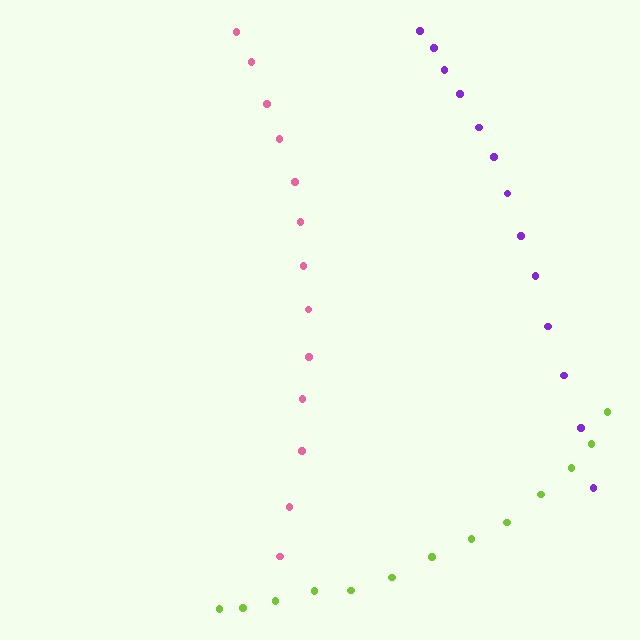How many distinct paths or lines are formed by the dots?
There are 3 distinct paths.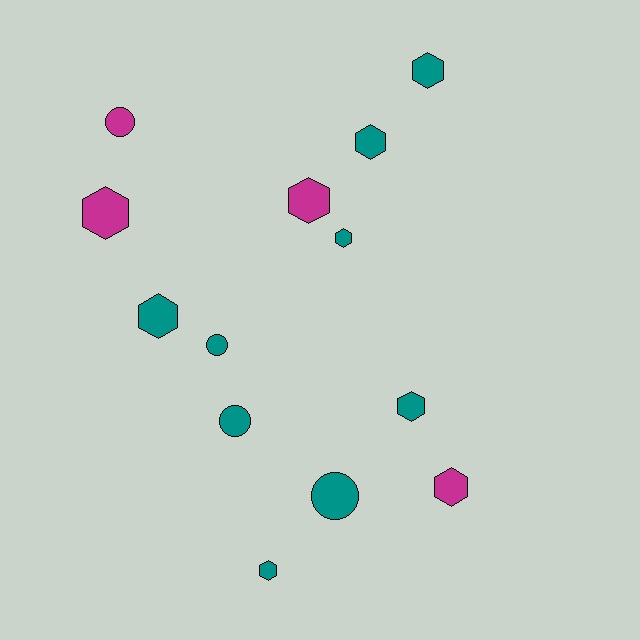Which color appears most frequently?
Teal, with 9 objects.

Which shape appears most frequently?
Hexagon, with 9 objects.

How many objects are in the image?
There are 13 objects.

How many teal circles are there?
There are 3 teal circles.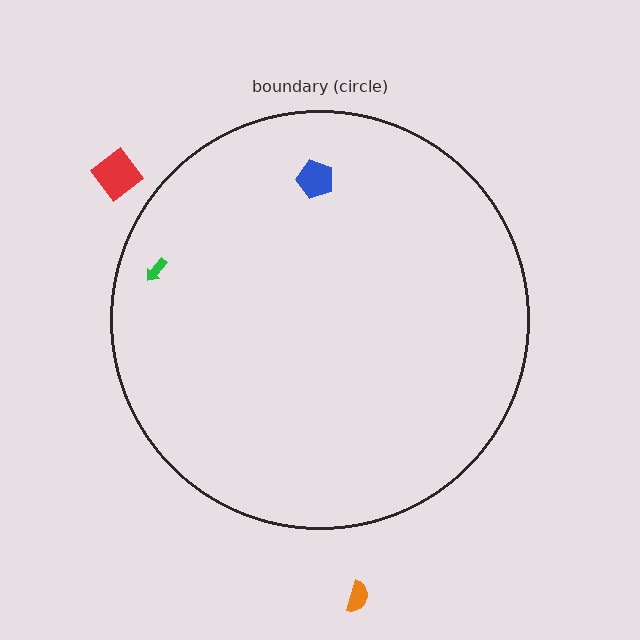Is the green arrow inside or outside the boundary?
Inside.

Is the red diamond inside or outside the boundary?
Outside.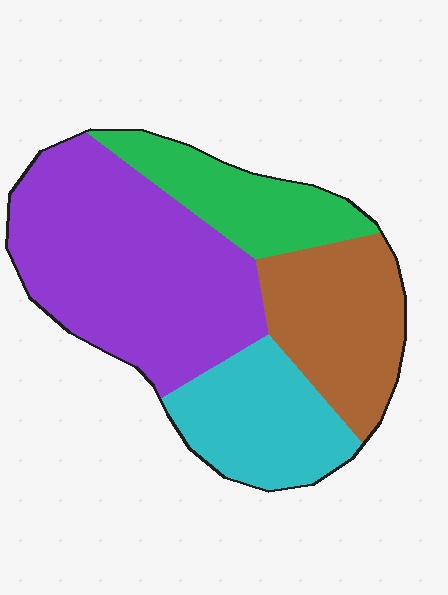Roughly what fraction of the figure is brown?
Brown takes up about one fifth (1/5) of the figure.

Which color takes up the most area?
Purple, at roughly 45%.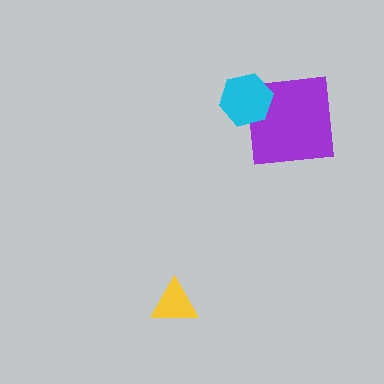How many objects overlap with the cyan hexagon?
1 object overlaps with the cyan hexagon.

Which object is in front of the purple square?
The cyan hexagon is in front of the purple square.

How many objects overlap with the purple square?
1 object overlaps with the purple square.